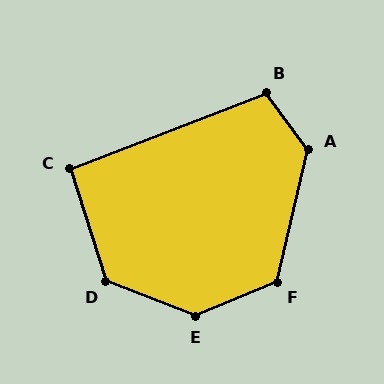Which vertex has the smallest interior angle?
C, at approximately 94 degrees.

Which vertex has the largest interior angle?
E, at approximately 136 degrees.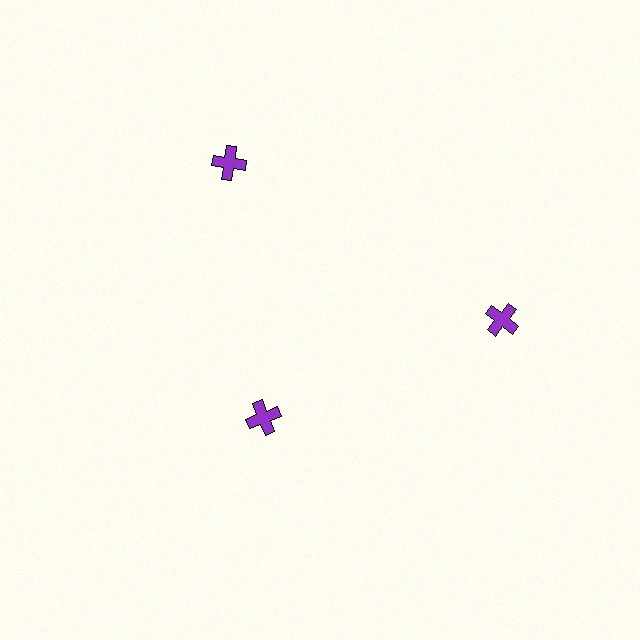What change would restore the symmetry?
The symmetry would be restored by moving it outward, back onto the ring so that all 3 crosses sit at equal angles and equal distance from the center.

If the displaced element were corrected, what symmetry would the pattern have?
It would have 3-fold rotational symmetry — the pattern would map onto itself every 120 degrees.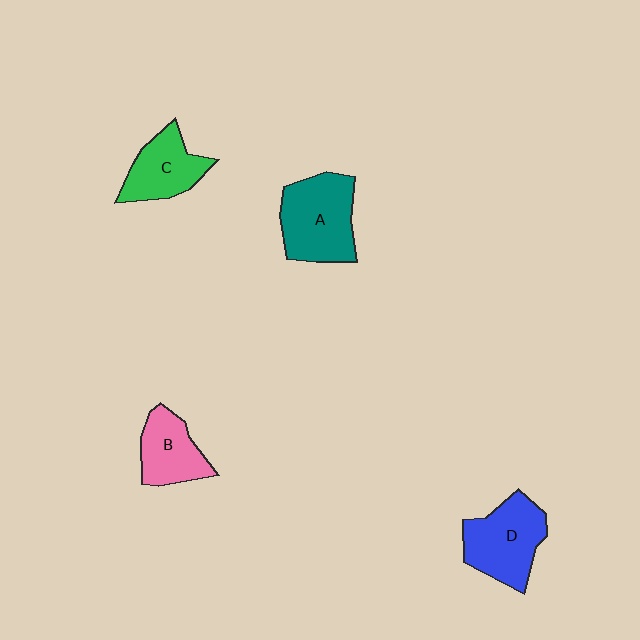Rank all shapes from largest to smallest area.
From largest to smallest: A (teal), D (blue), C (green), B (pink).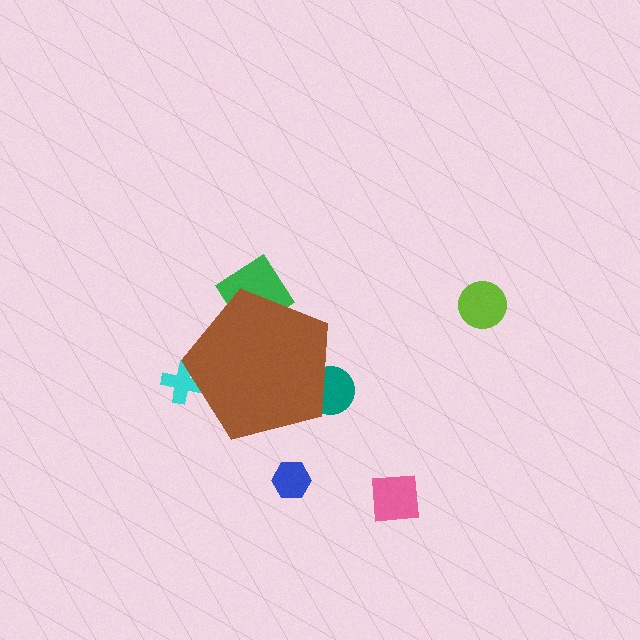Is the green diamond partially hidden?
Yes, the green diamond is partially hidden behind the brown pentagon.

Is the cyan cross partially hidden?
Yes, the cyan cross is partially hidden behind the brown pentagon.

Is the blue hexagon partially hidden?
No, the blue hexagon is fully visible.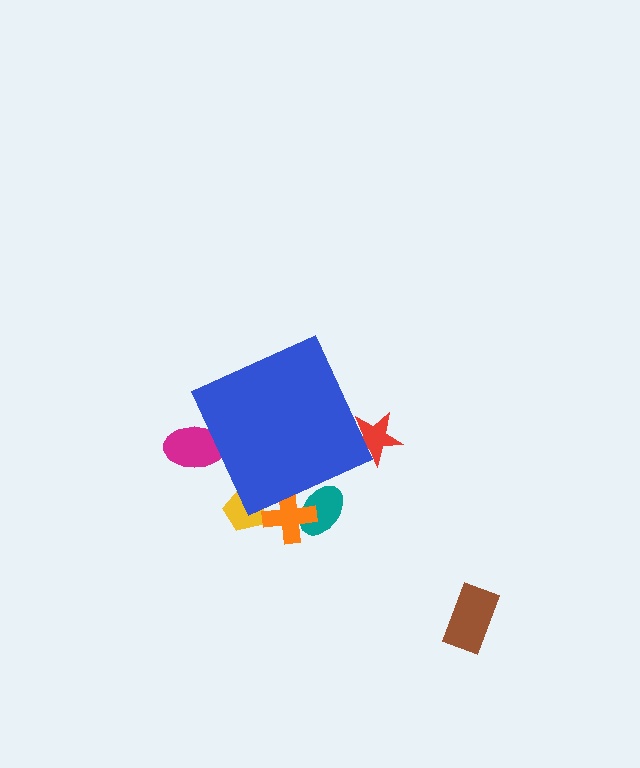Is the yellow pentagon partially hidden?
Yes, the yellow pentagon is partially hidden behind the blue diamond.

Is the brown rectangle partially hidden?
No, the brown rectangle is fully visible.